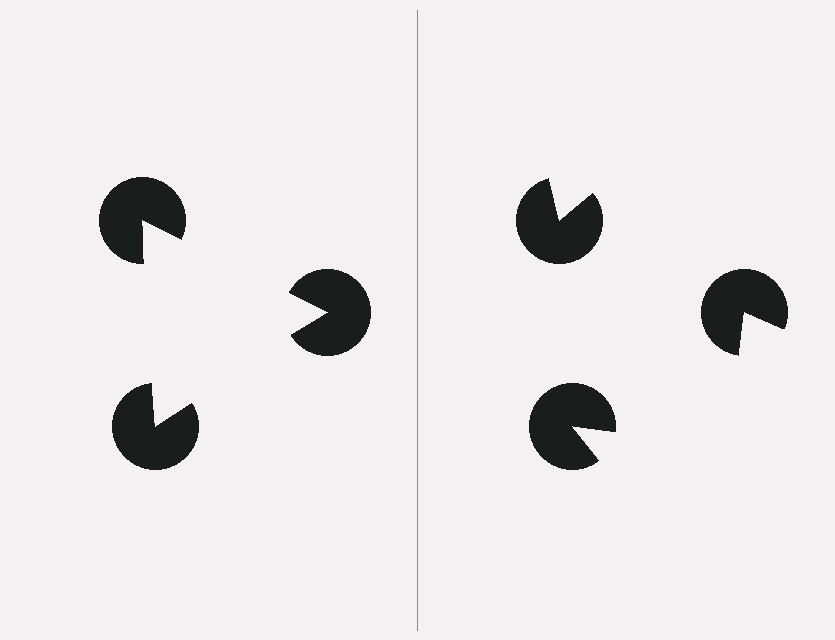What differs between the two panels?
The pac-man discs are positioned identically on both sides; only the wedge orientations differ. On the left they align to a triangle; on the right they are misaligned.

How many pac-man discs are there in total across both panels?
6 — 3 on each side.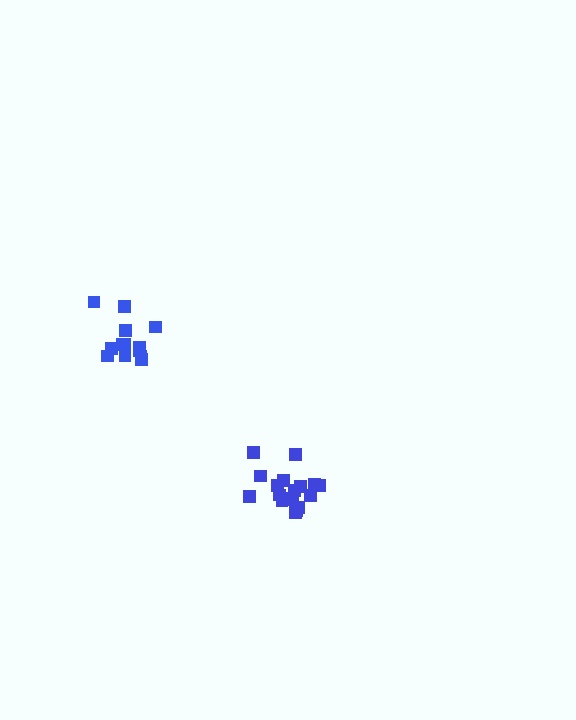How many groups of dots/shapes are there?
There are 2 groups.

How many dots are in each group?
Group 1: 18 dots, Group 2: 13 dots (31 total).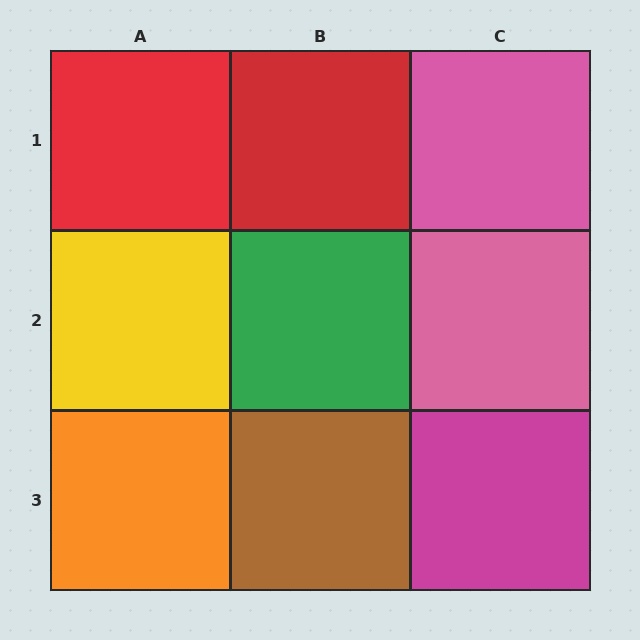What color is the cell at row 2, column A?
Yellow.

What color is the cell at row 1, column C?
Pink.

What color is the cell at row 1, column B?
Red.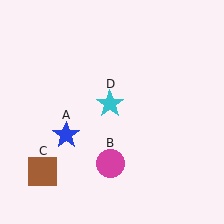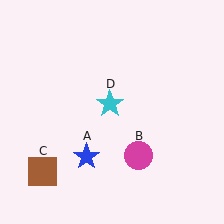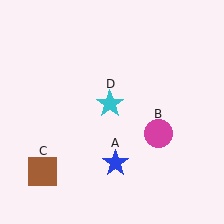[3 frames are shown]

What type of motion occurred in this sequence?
The blue star (object A), magenta circle (object B) rotated counterclockwise around the center of the scene.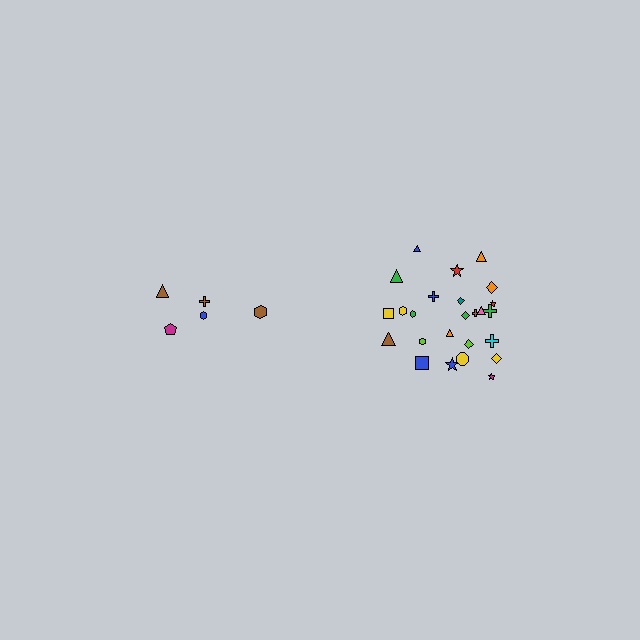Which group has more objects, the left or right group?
The right group.